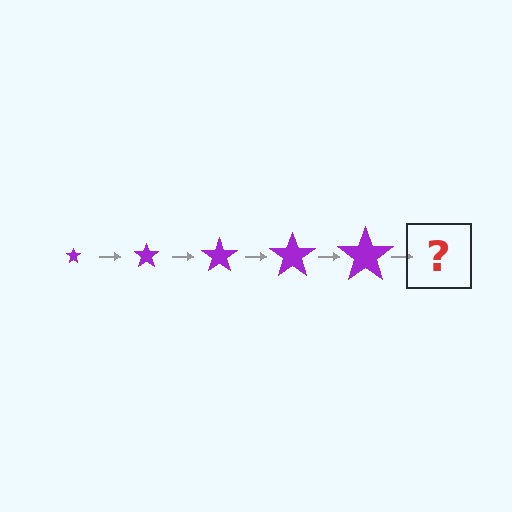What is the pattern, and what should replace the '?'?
The pattern is that the star gets progressively larger each step. The '?' should be a purple star, larger than the previous one.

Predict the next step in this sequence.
The next step is a purple star, larger than the previous one.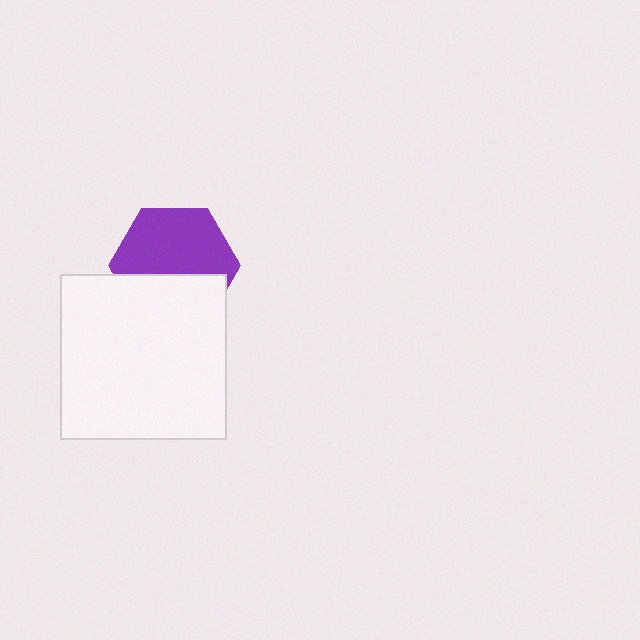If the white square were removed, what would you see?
You would see the complete purple hexagon.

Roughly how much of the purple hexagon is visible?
About half of it is visible (roughly 59%).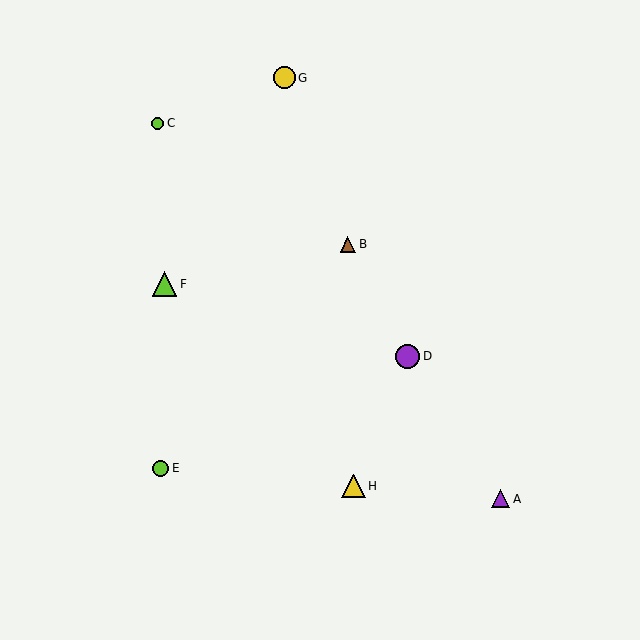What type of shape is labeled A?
Shape A is a purple triangle.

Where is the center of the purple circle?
The center of the purple circle is at (407, 356).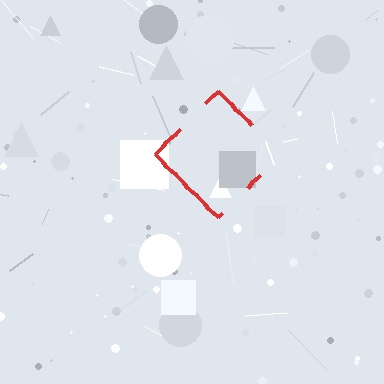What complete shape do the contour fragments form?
The contour fragments form a diamond.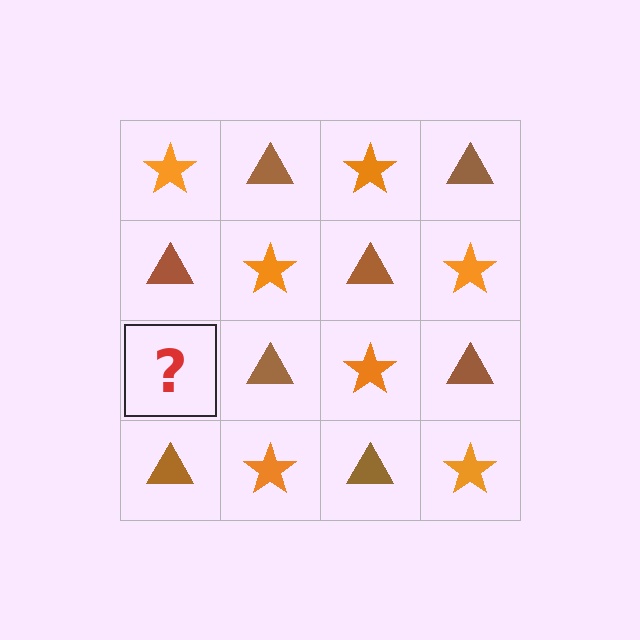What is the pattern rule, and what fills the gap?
The rule is that it alternates orange star and brown triangle in a checkerboard pattern. The gap should be filled with an orange star.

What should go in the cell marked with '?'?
The missing cell should contain an orange star.